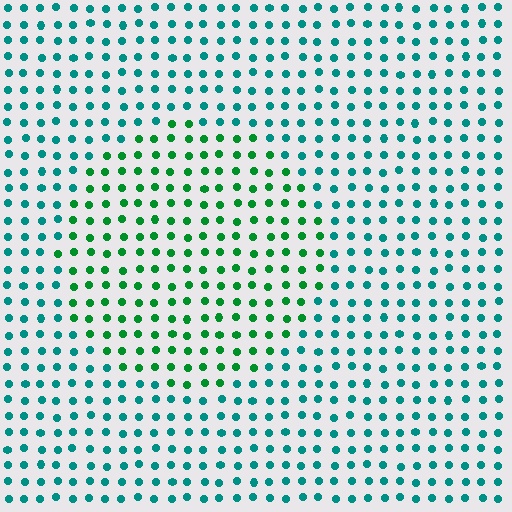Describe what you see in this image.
The image is filled with small teal elements in a uniform arrangement. A circle-shaped region is visible where the elements are tinted to a slightly different hue, forming a subtle color boundary.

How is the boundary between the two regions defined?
The boundary is defined purely by a slight shift in hue (about 38 degrees). Spacing, size, and orientation are identical on both sides.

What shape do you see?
I see a circle.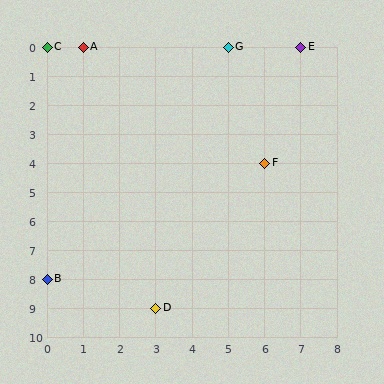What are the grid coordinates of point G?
Point G is at grid coordinates (5, 0).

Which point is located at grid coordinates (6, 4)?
Point F is at (6, 4).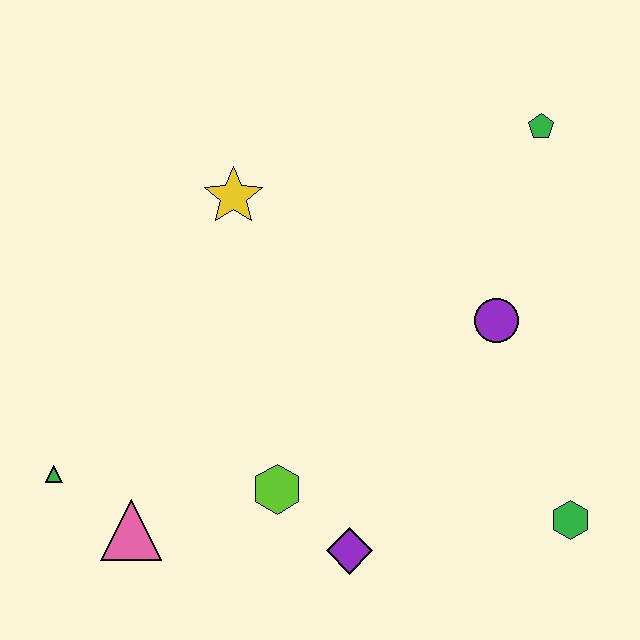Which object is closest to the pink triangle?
The green triangle is closest to the pink triangle.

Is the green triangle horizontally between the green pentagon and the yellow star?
No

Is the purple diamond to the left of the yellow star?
No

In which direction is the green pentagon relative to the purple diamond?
The green pentagon is above the purple diamond.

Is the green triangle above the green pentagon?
No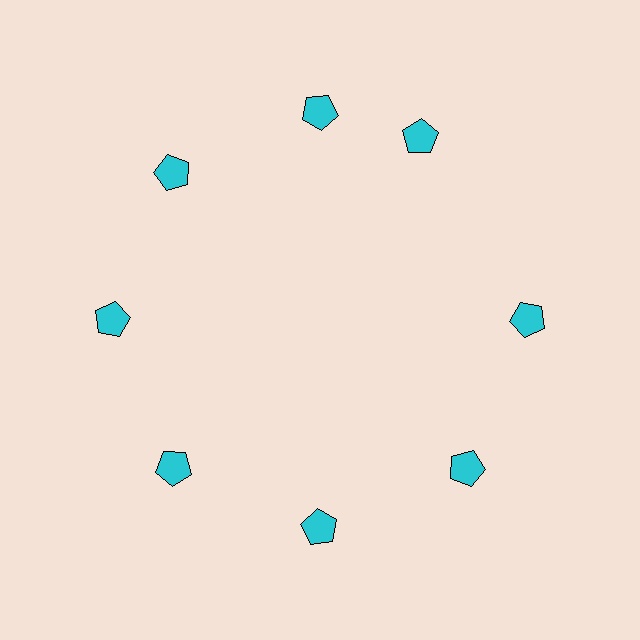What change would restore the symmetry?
The symmetry would be restored by rotating it back into even spacing with its neighbors so that all 8 pentagons sit at equal angles and equal distance from the center.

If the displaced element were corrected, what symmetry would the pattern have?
It would have 8-fold rotational symmetry — the pattern would map onto itself every 45 degrees.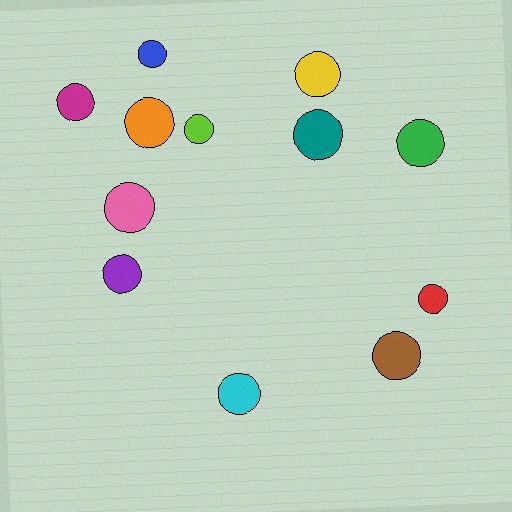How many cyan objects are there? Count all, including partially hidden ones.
There is 1 cyan object.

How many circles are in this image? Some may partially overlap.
There are 12 circles.